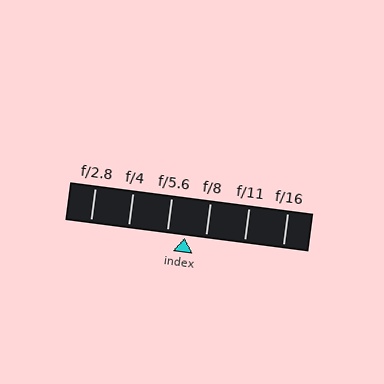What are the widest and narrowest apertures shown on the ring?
The widest aperture shown is f/2.8 and the narrowest is f/16.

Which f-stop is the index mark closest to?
The index mark is closest to f/5.6.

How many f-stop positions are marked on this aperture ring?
There are 6 f-stop positions marked.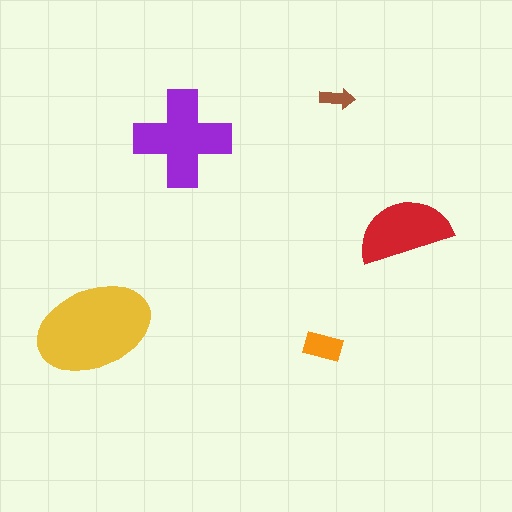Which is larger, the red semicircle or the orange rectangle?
The red semicircle.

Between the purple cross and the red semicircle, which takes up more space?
The purple cross.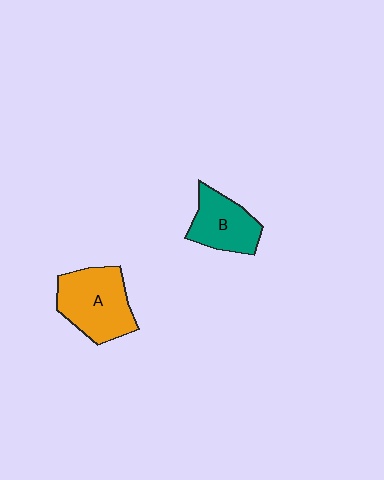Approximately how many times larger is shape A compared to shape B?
Approximately 1.4 times.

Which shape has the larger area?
Shape A (orange).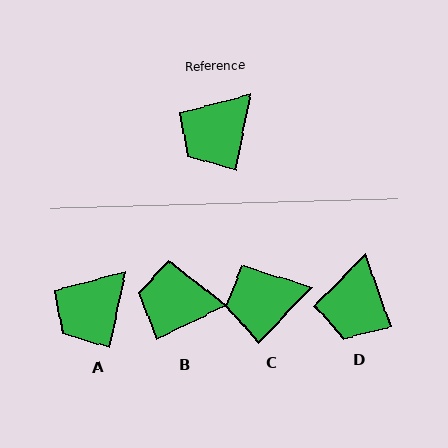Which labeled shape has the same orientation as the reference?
A.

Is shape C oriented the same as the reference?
No, it is off by about 32 degrees.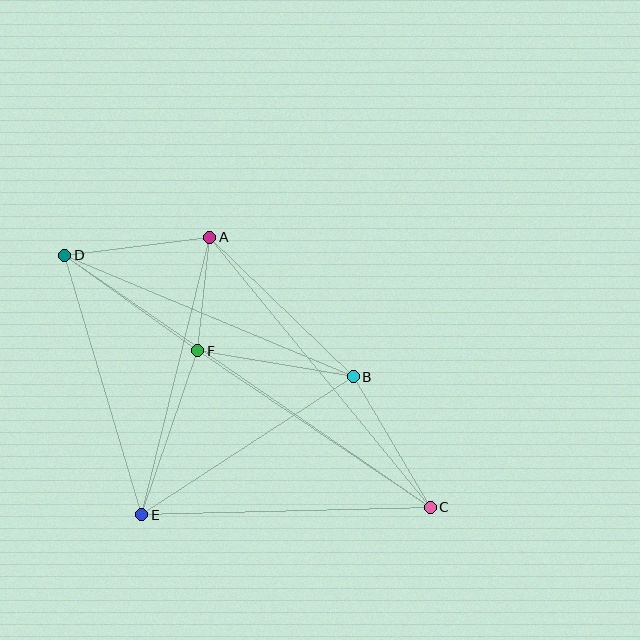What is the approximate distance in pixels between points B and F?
The distance between B and F is approximately 158 pixels.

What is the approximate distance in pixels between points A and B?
The distance between A and B is approximately 200 pixels.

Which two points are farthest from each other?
Points C and D are farthest from each other.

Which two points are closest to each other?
Points A and F are closest to each other.